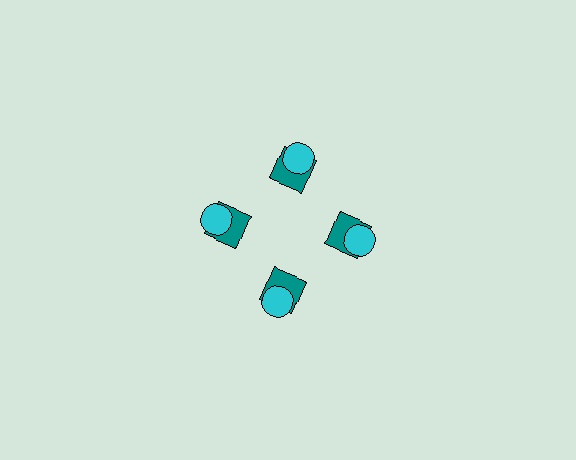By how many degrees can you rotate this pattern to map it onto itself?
The pattern maps onto itself every 90 degrees of rotation.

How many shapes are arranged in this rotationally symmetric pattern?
There are 8 shapes, arranged in 4 groups of 2.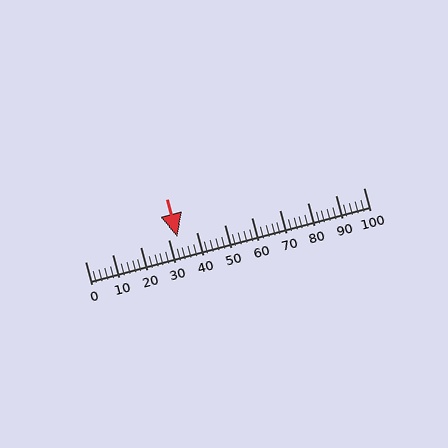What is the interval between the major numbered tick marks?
The major tick marks are spaced 10 units apart.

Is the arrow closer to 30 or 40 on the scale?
The arrow is closer to 30.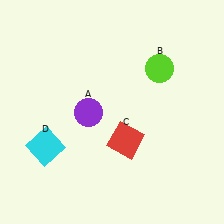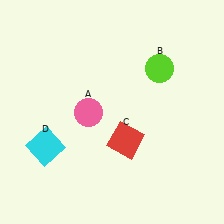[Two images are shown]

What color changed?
The circle (A) changed from purple in Image 1 to pink in Image 2.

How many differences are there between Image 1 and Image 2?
There is 1 difference between the two images.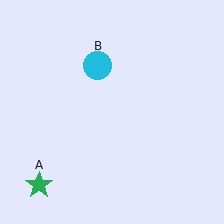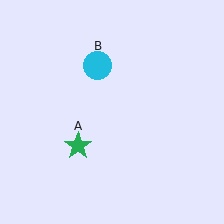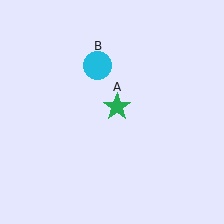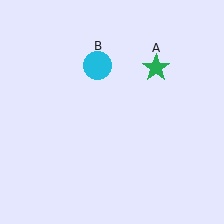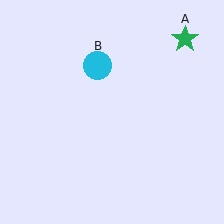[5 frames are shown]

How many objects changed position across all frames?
1 object changed position: green star (object A).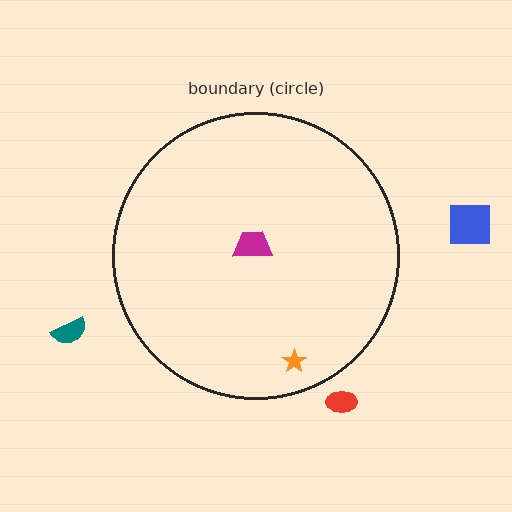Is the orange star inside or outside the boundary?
Inside.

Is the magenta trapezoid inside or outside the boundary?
Inside.